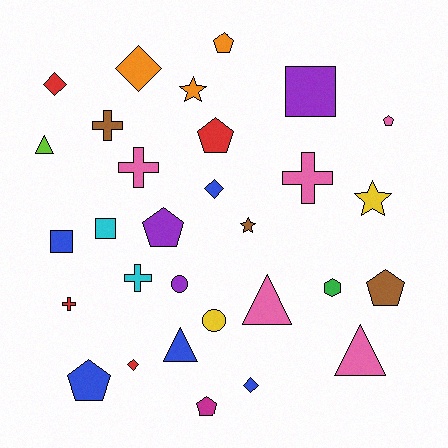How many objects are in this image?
There are 30 objects.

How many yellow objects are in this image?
There are 2 yellow objects.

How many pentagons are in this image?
There are 7 pentagons.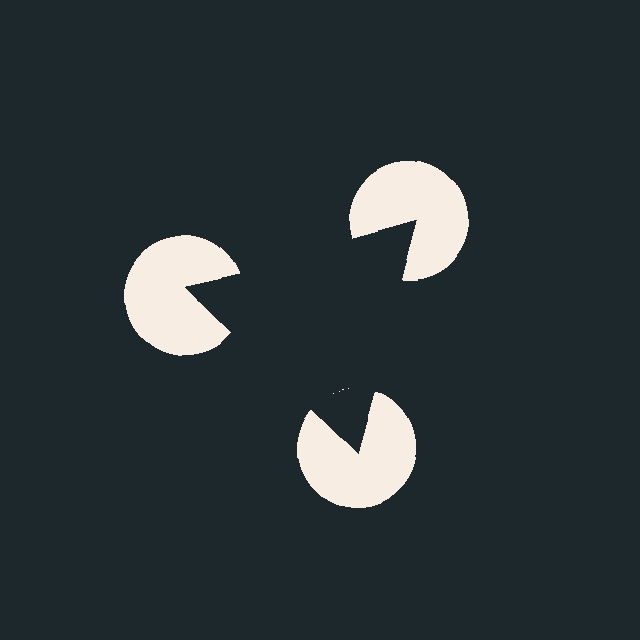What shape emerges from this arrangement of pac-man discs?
An illusory triangle — its edges are inferred from the aligned wedge cuts in the pac-man discs, not physically drawn.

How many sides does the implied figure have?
3 sides.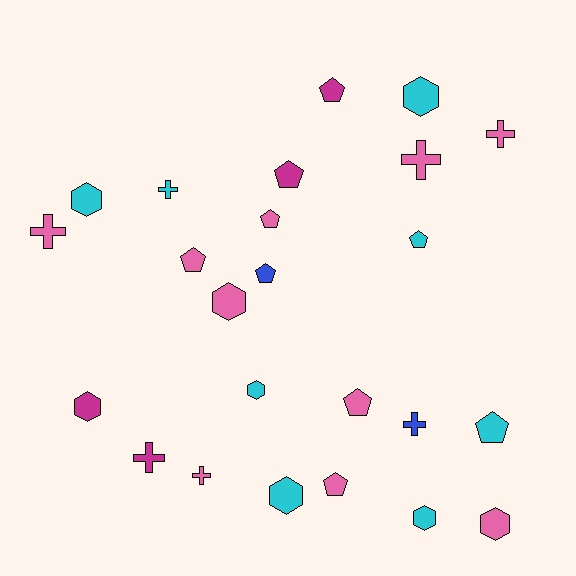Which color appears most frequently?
Pink, with 10 objects.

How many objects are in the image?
There are 24 objects.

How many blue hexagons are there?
There are no blue hexagons.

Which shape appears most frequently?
Pentagon, with 9 objects.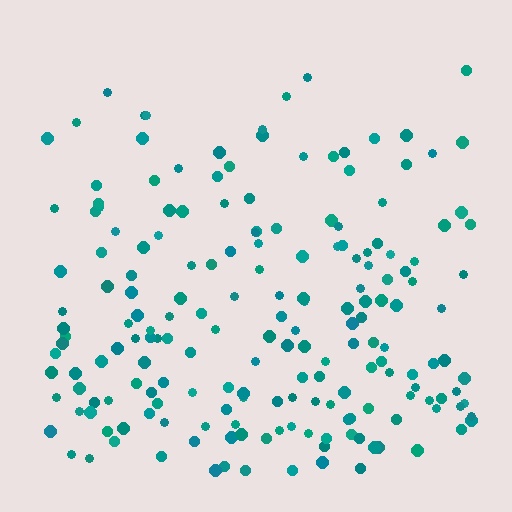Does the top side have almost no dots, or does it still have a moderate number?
Still a moderate number, just noticeably fewer than the bottom.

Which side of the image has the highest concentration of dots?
The bottom.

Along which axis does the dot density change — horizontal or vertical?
Vertical.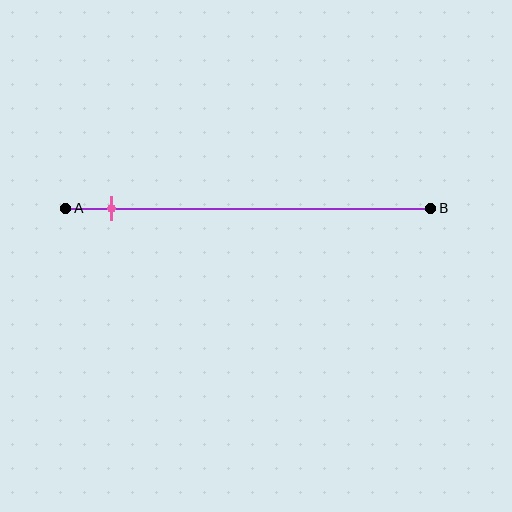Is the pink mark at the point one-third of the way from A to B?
No, the mark is at about 15% from A, not at the 33% one-third point.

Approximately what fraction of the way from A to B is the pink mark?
The pink mark is approximately 15% of the way from A to B.